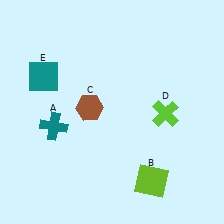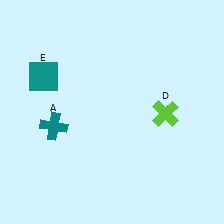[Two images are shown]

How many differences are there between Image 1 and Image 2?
There are 2 differences between the two images.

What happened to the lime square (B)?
The lime square (B) was removed in Image 2. It was in the bottom-right area of Image 1.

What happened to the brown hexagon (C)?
The brown hexagon (C) was removed in Image 2. It was in the top-left area of Image 1.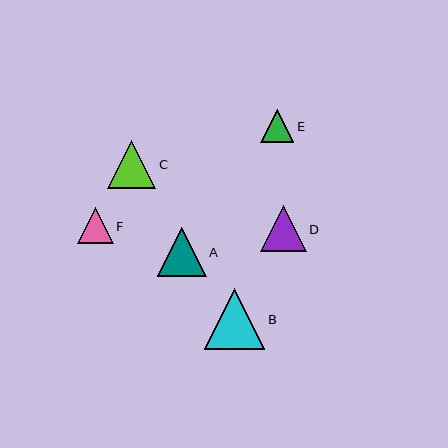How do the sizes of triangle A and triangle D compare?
Triangle A and triangle D are approximately the same size.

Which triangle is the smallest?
Triangle E is the smallest with a size of approximately 33 pixels.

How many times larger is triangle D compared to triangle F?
Triangle D is approximately 1.3 times the size of triangle F.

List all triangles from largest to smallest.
From largest to smallest: B, A, C, D, F, E.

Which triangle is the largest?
Triangle B is the largest with a size of approximately 61 pixels.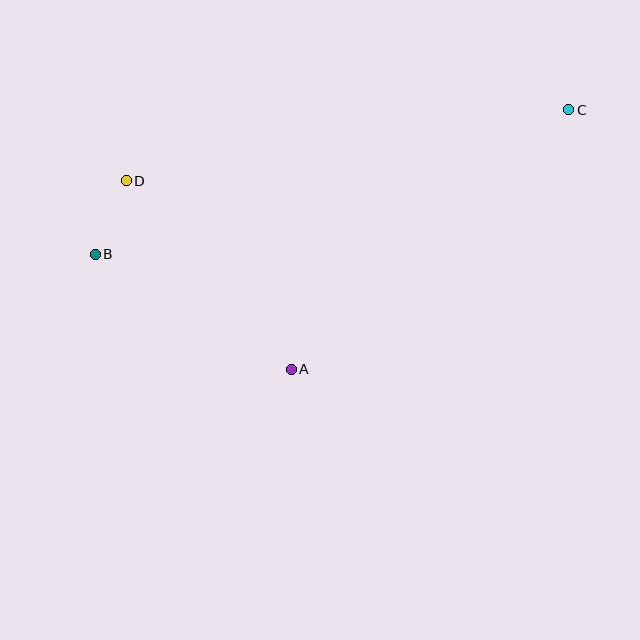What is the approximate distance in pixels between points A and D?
The distance between A and D is approximately 250 pixels.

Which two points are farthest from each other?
Points B and C are farthest from each other.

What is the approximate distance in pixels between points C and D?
The distance between C and D is approximately 448 pixels.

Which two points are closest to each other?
Points B and D are closest to each other.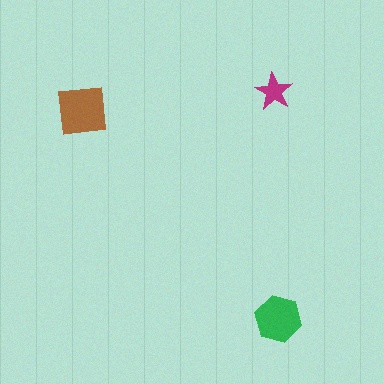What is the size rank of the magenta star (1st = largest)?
3rd.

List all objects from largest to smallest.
The brown square, the green hexagon, the magenta star.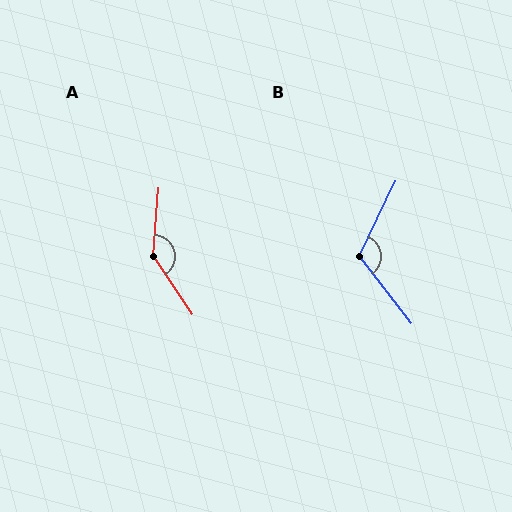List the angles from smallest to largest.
B (117°), A (141°).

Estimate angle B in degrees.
Approximately 117 degrees.